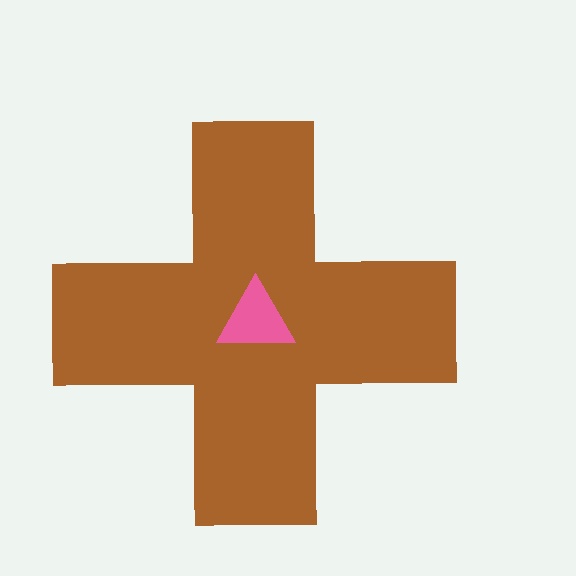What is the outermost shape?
The brown cross.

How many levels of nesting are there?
2.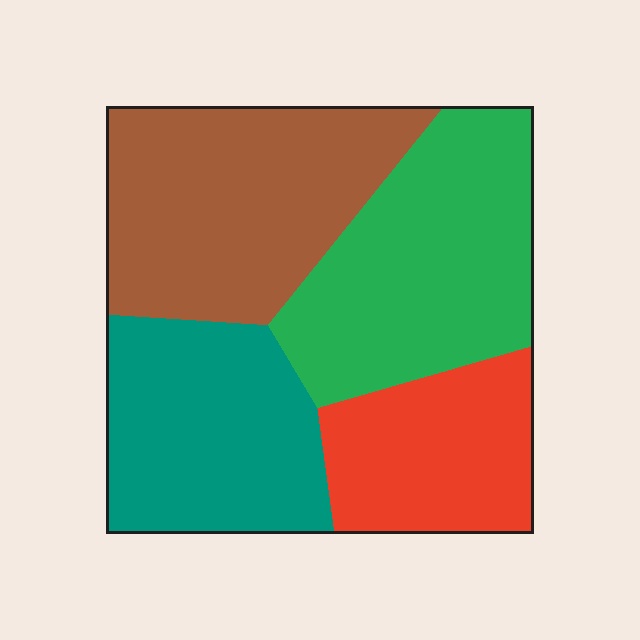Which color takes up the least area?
Red, at roughly 20%.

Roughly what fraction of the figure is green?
Green takes up about one quarter (1/4) of the figure.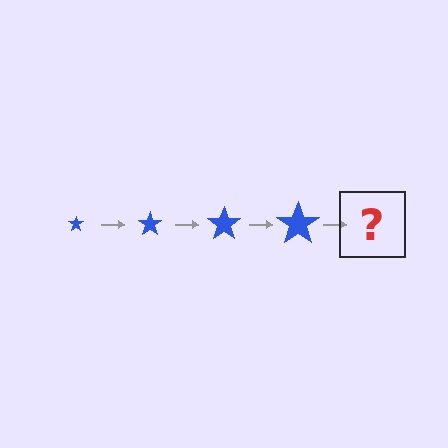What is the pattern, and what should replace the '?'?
The pattern is that the star gets progressively larger each step. The '?' should be a blue star, larger than the previous one.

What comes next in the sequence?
The next element should be a blue star, larger than the previous one.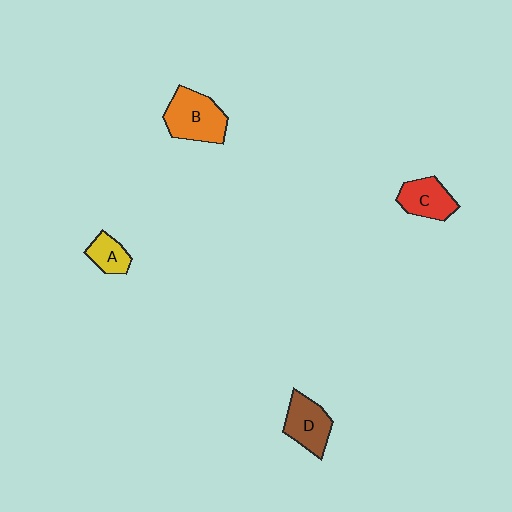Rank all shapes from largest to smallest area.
From largest to smallest: B (orange), D (brown), C (red), A (yellow).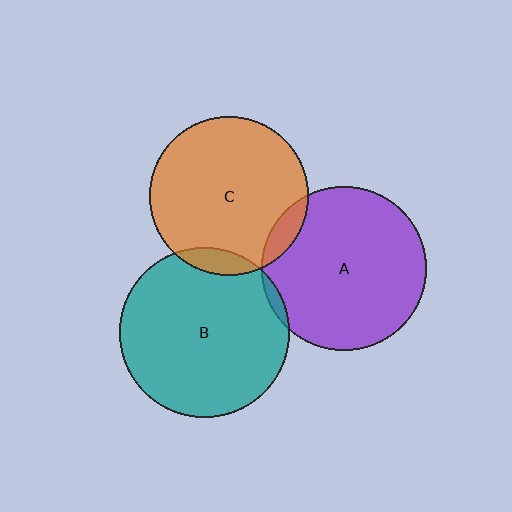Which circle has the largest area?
Circle B (teal).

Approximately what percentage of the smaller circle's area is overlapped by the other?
Approximately 10%.